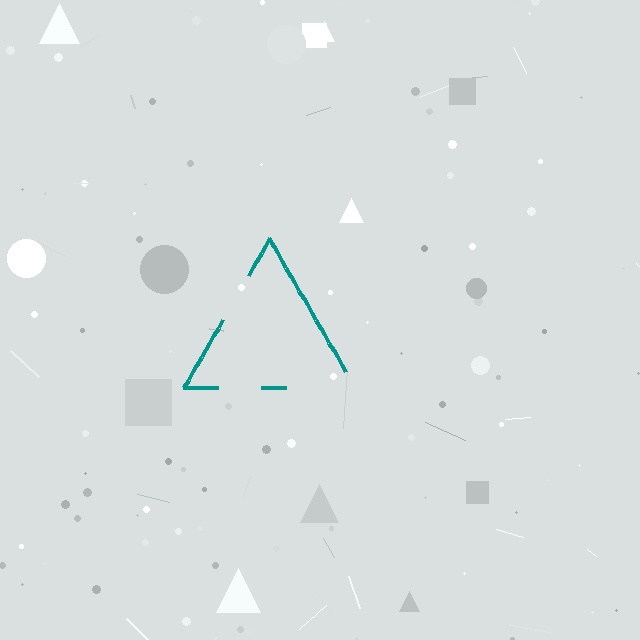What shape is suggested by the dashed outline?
The dashed outline suggests a triangle.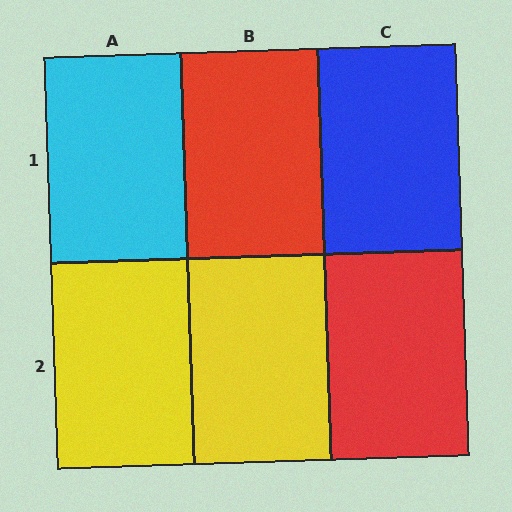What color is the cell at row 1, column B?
Red.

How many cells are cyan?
1 cell is cyan.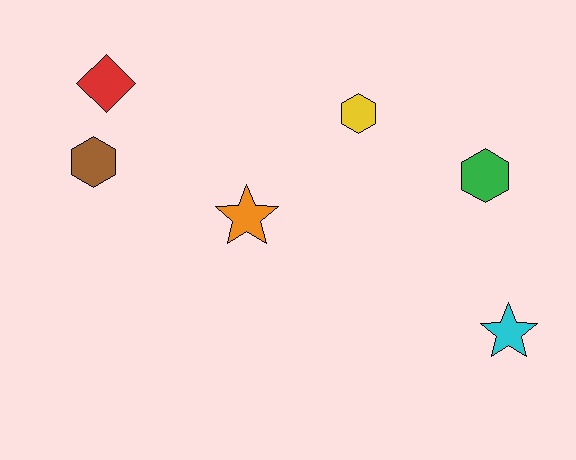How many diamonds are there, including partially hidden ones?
There is 1 diamond.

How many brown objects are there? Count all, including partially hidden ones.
There is 1 brown object.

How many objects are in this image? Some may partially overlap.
There are 6 objects.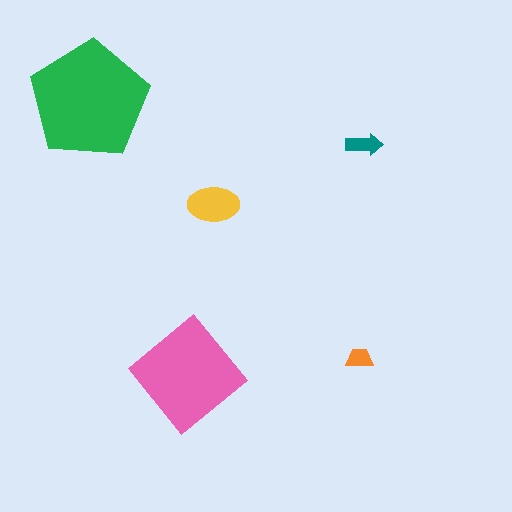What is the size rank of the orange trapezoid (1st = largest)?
5th.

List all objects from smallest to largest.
The orange trapezoid, the teal arrow, the yellow ellipse, the pink diamond, the green pentagon.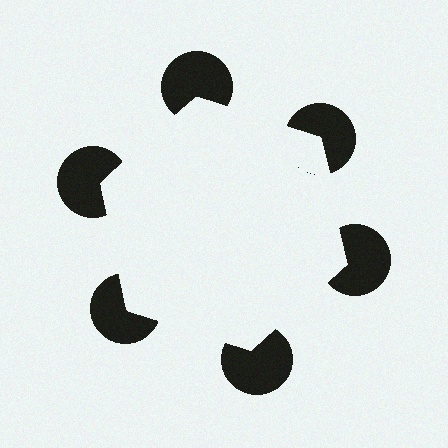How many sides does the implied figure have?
6 sides.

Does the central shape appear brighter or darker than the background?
It typically appears slightly brighter than the background, even though no actual brightness change is drawn.